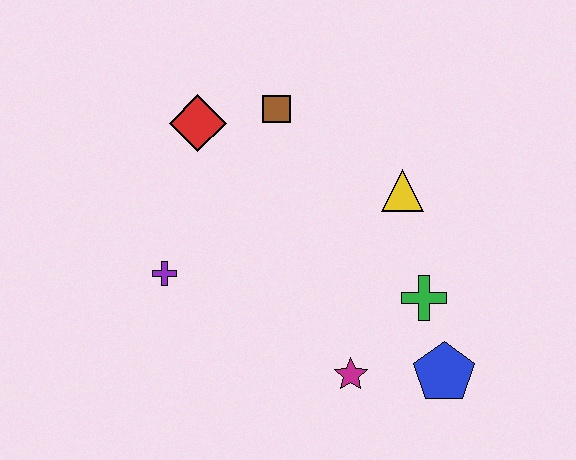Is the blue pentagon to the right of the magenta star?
Yes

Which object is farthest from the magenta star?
The red diamond is farthest from the magenta star.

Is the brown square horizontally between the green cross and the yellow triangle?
No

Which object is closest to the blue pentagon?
The green cross is closest to the blue pentagon.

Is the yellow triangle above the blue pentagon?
Yes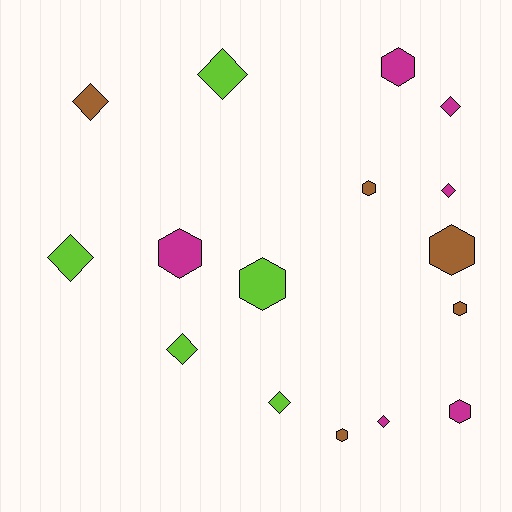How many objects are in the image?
There are 16 objects.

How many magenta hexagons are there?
There are 3 magenta hexagons.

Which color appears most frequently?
Magenta, with 6 objects.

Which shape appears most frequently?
Hexagon, with 8 objects.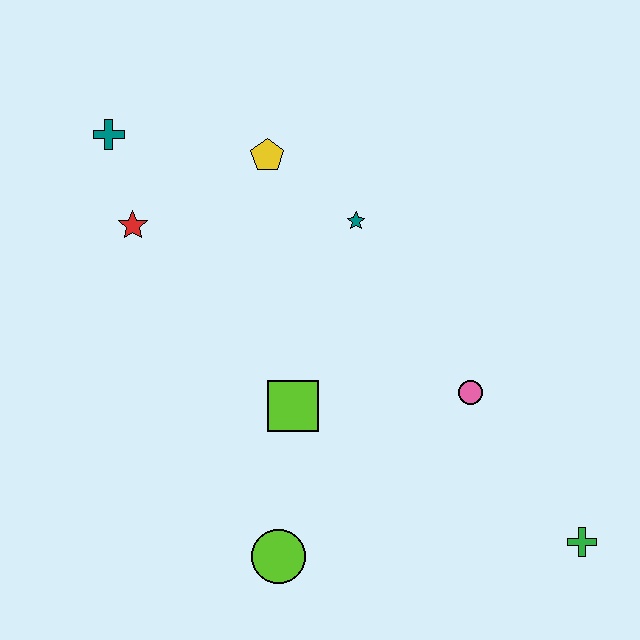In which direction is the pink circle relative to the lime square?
The pink circle is to the right of the lime square.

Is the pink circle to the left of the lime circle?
No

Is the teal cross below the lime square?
No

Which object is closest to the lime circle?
The lime square is closest to the lime circle.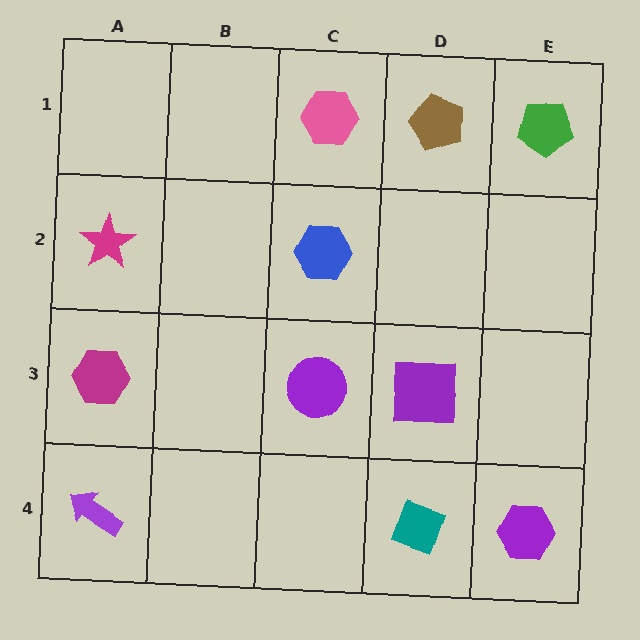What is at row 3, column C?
A purple circle.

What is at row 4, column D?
A teal diamond.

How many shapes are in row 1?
3 shapes.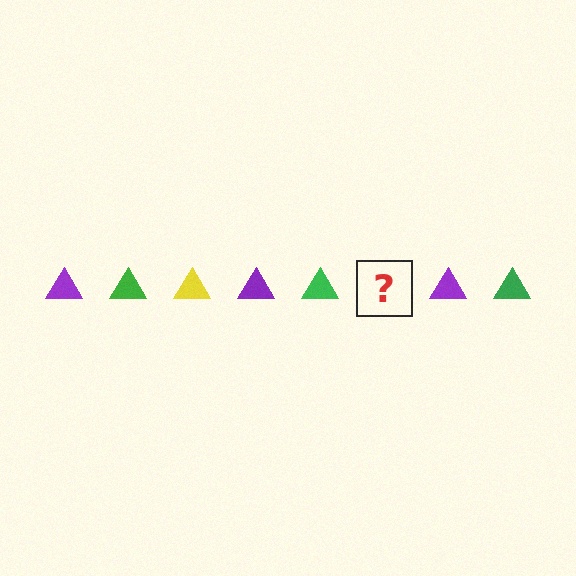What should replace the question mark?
The question mark should be replaced with a yellow triangle.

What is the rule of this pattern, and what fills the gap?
The rule is that the pattern cycles through purple, green, yellow triangles. The gap should be filled with a yellow triangle.